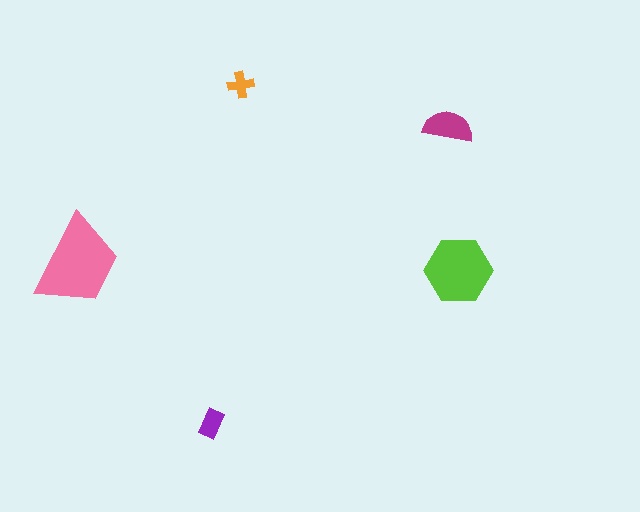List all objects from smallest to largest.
The orange cross, the purple rectangle, the magenta semicircle, the lime hexagon, the pink trapezoid.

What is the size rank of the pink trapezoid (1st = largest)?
1st.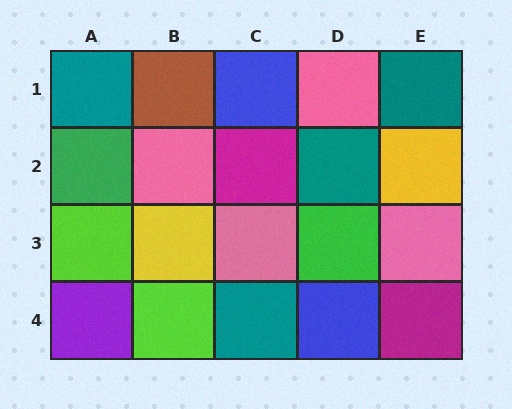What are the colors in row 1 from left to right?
Teal, brown, blue, pink, teal.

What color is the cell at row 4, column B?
Lime.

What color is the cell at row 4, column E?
Magenta.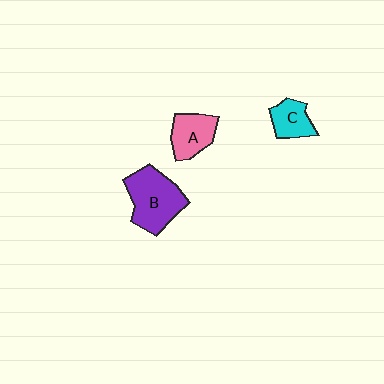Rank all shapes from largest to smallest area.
From largest to smallest: B (purple), A (pink), C (cyan).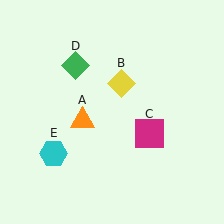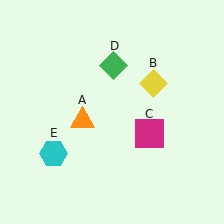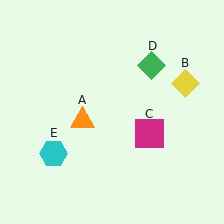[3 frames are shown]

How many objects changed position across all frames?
2 objects changed position: yellow diamond (object B), green diamond (object D).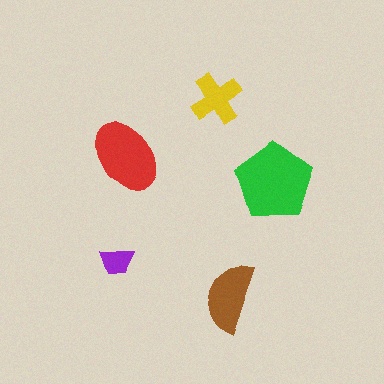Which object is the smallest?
The purple trapezoid.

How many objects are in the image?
There are 5 objects in the image.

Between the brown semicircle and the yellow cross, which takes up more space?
The brown semicircle.